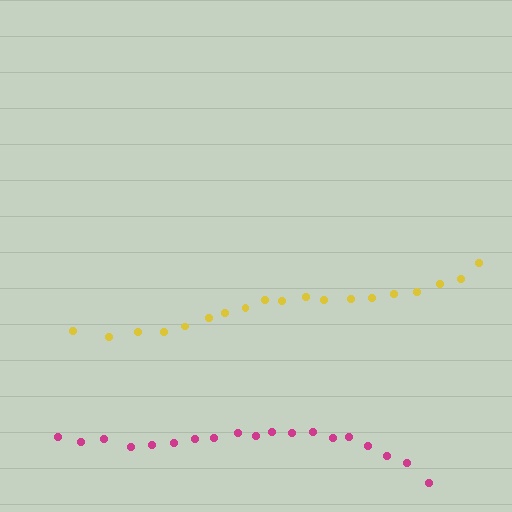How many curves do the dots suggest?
There are 2 distinct paths.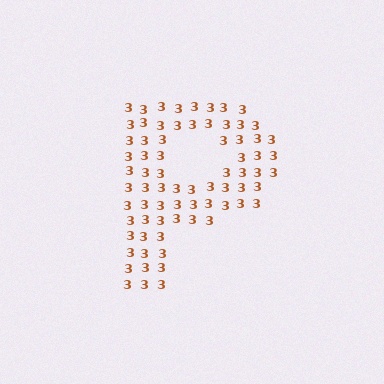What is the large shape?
The large shape is the letter P.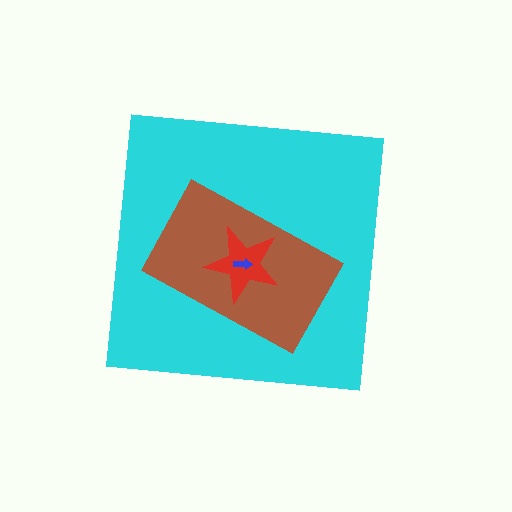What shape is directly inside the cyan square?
The brown rectangle.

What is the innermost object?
The blue arrow.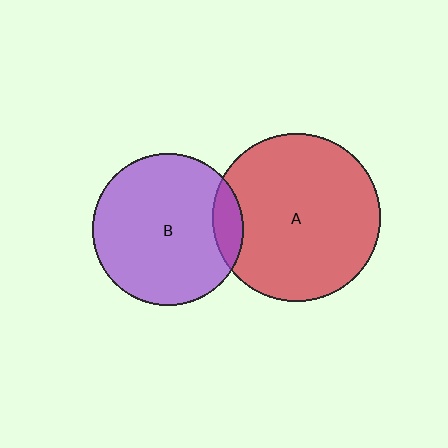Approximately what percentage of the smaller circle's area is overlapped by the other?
Approximately 10%.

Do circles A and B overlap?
Yes.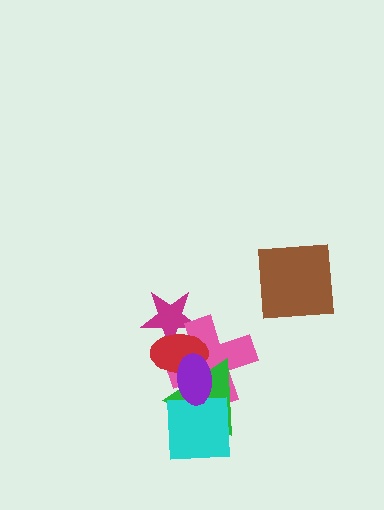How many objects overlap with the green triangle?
4 objects overlap with the green triangle.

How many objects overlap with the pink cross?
5 objects overlap with the pink cross.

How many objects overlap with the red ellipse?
4 objects overlap with the red ellipse.